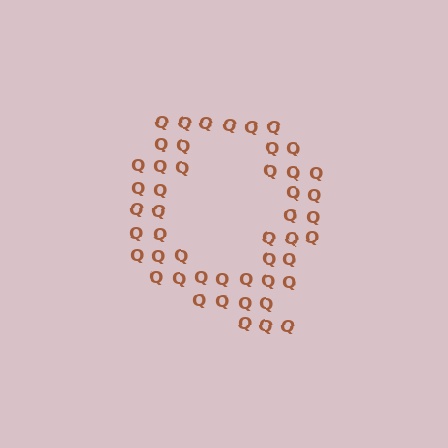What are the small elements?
The small elements are letter Q's.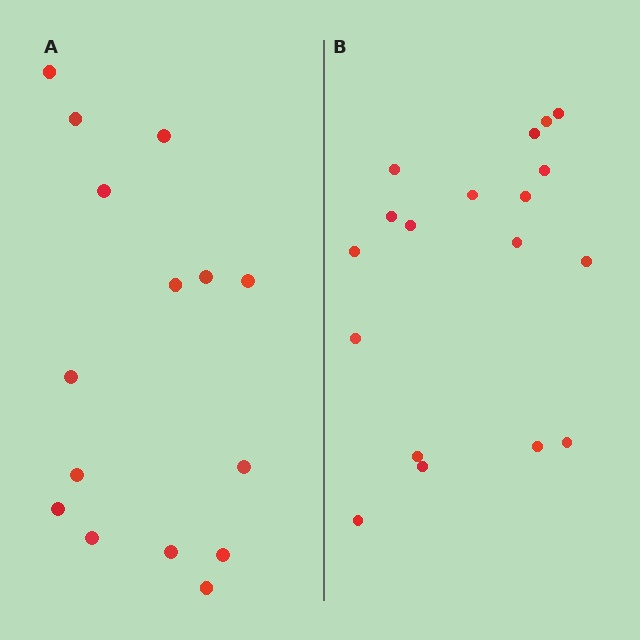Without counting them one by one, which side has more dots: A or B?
Region B (the right region) has more dots.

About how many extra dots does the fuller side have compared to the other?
Region B has just a few more — roughly 2 or 3 more dots than region A.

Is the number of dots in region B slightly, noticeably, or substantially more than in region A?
Region B has only slightly more — the two regions are fairly close. The ratio is roughly 1.2 to 1.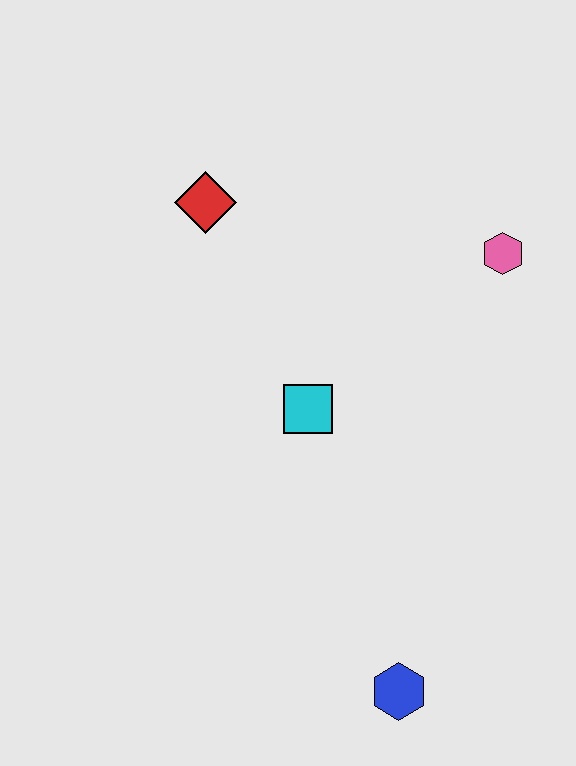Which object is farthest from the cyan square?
The blue hexagon is farthest from the cyan square.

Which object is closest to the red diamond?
The cyan square is closest to the red diamond.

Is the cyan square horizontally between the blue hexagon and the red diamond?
Yes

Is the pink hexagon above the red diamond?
No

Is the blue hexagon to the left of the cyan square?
No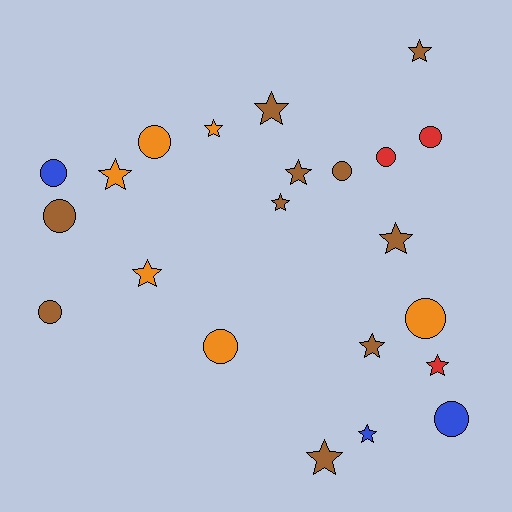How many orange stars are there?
There are 3 orange stars.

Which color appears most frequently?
Brown, with 10 objects.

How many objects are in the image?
There are 22 objects.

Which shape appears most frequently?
Star, with 12 objects.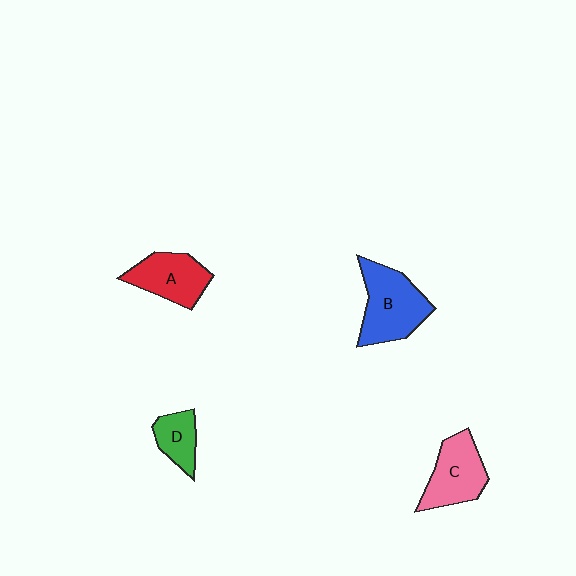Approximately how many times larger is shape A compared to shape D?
Approximately 1.6 times.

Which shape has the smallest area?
Shape D (green).